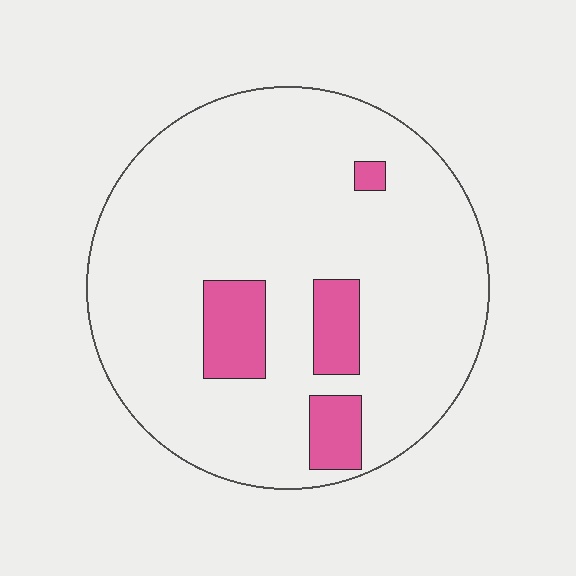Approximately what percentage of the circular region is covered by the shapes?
Approximately 10%.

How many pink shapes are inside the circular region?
4.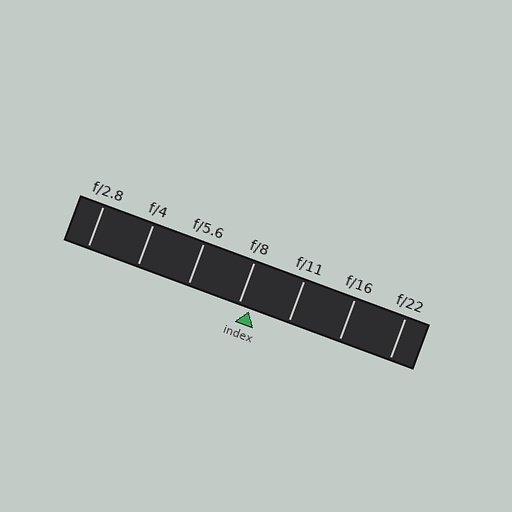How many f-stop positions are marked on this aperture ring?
There are 7 f-stop positions marked.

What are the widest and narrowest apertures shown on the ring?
The widest aperture shown is f/2.8 and the narrowest is f/22.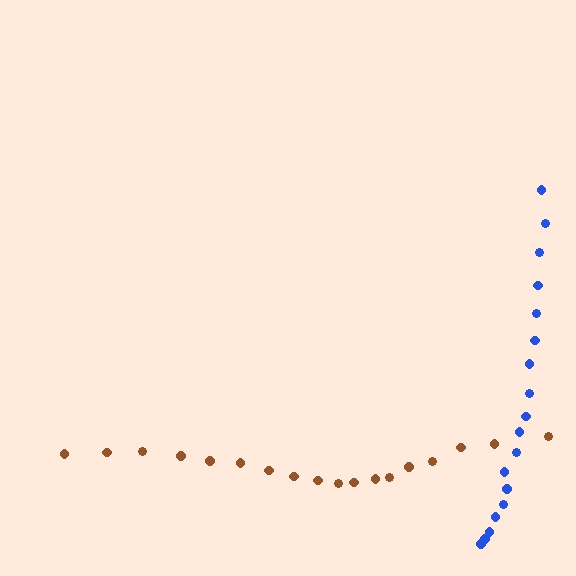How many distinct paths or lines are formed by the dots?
There are 2 distinct paths.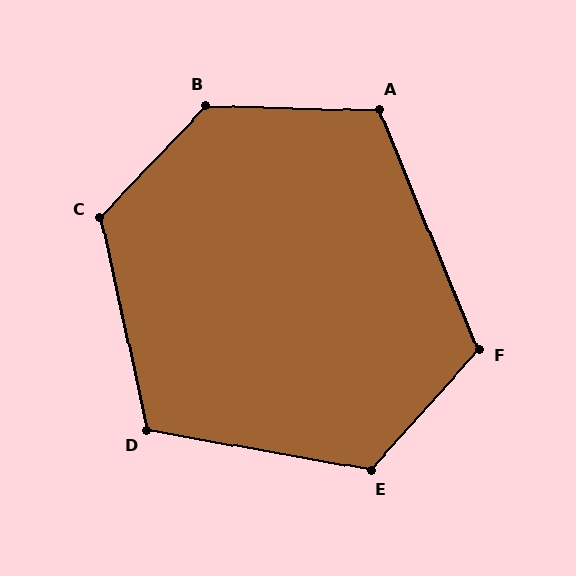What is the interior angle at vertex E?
Approximately 122 degrees (obtuse).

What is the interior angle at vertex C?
Approximately 124 degrees (obtuse).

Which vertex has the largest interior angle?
B, at approximately 132 degrees.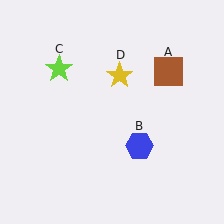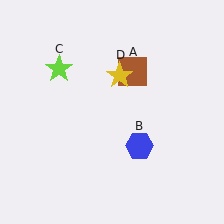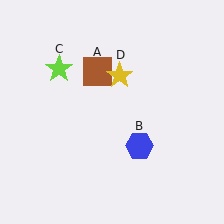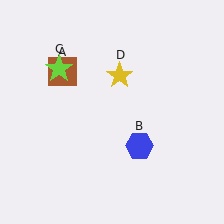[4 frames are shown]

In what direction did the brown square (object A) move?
The brown square (object A) moved left.